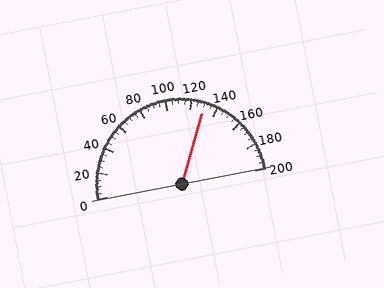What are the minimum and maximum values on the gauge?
The gauge ranges from 0 to 200.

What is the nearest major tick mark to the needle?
The nearest major tick mark is 120.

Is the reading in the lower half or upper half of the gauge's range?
The reading is in the upper half of the range (0 to 200).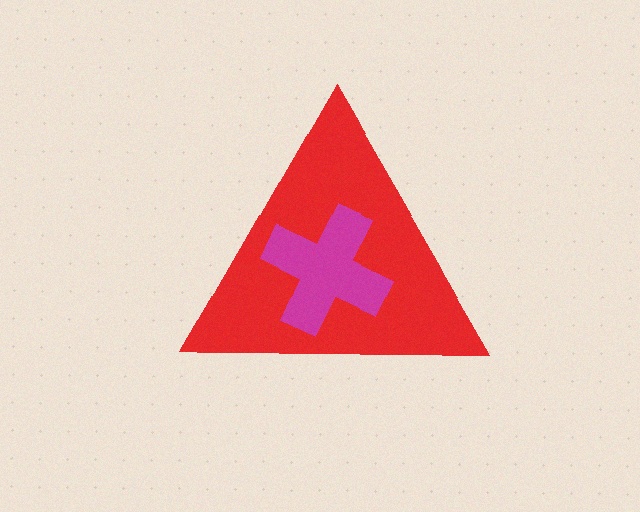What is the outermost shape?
The red triangle.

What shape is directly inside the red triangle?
The magenta cross.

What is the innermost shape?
The magenta cross.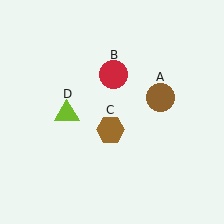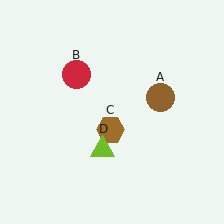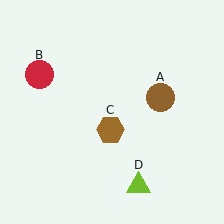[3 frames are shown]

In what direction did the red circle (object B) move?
The red circle (object B) moved left.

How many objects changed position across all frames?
2 objects changed position: red circle (object B), lime triangle (object D).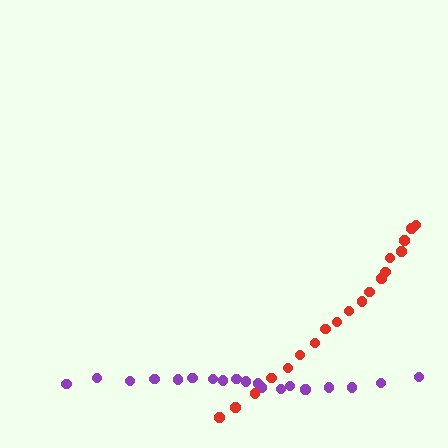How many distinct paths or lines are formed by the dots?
There are 2 distinct paths.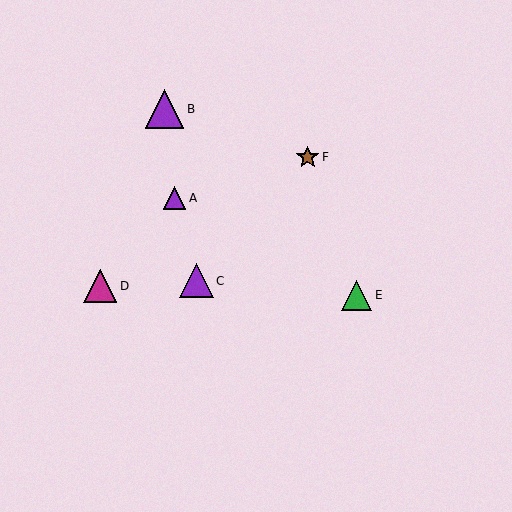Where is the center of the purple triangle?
The center of the purple triangle is at (164, 109).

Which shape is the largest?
The purple triangle (labeled B) is the largest.